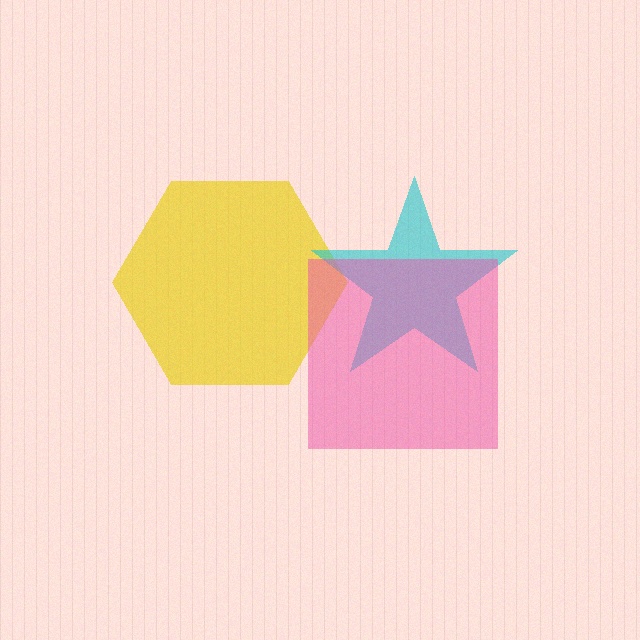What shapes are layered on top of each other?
The layered shapes are: a yellow hexagon, a cyan star, a pink square.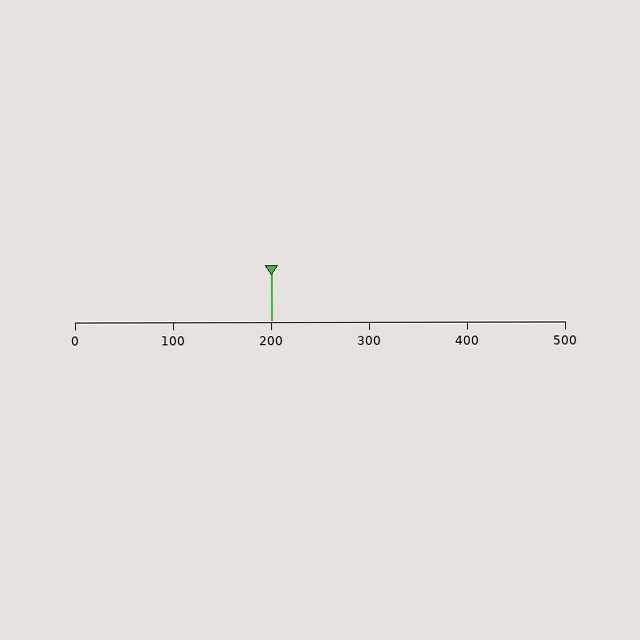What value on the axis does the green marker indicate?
The marker indicates approximately 200.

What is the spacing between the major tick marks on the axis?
The major ticks are spaced 100 apart.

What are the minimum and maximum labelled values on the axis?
The axis runs from 0 to 500.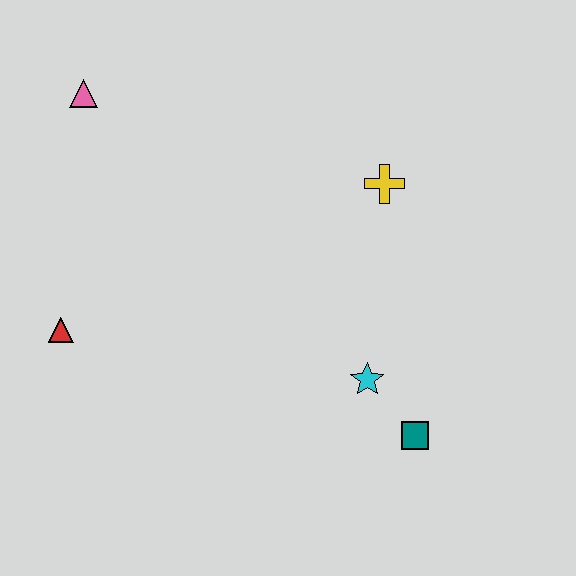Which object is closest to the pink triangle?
The red triangle is closest to the pink triangle.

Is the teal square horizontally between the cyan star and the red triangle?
No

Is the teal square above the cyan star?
No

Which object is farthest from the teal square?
The pink triangle is farthest from the teal square.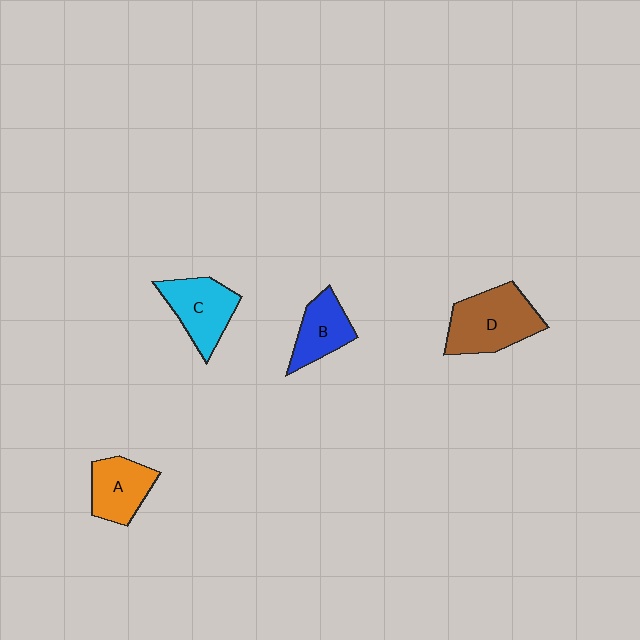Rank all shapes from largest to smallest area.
From largest to smallest: D (brown), C (cyan), A (orange), B (blue).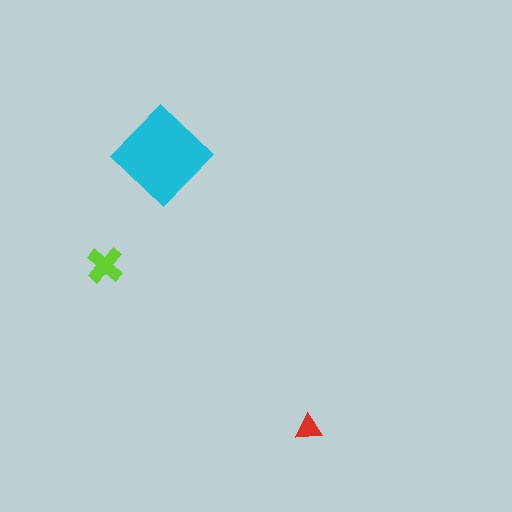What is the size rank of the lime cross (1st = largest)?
2nd.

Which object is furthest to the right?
The red triangle is rightmost.